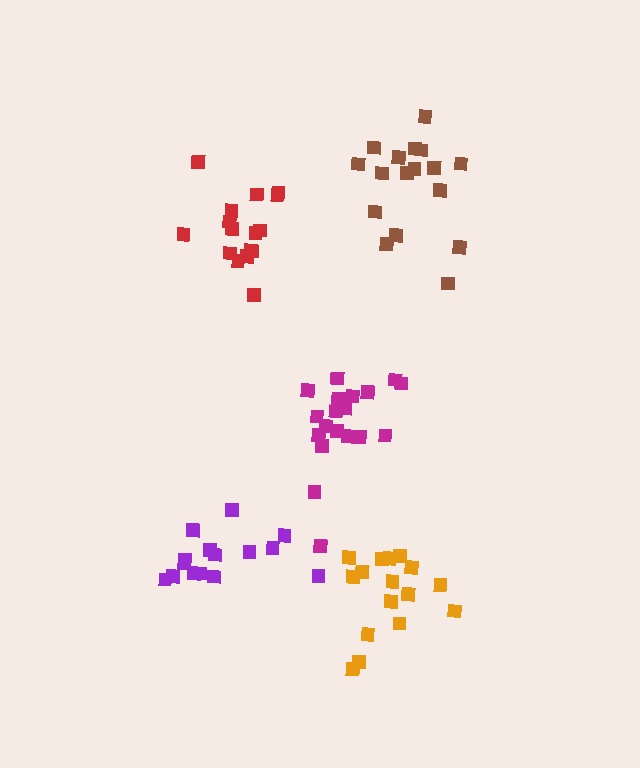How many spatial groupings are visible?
There are 5 spatial groupings.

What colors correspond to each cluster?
The clusters are colored: purple, orange, brown, magenta, red.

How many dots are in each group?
Group 1: 15 dots, Group 2: 16 dots, Group 3: 17 dots, Group 4: 19 dots, Group 5: 16 dots (83 total).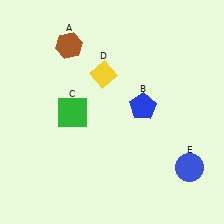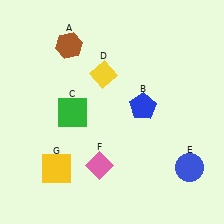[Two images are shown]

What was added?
A pink diamond (F), a yellow square (G) were added in Image 2.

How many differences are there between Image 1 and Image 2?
There are 2 differences between the two images.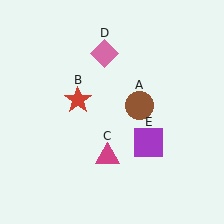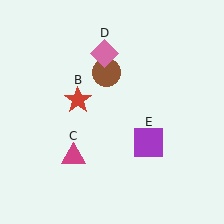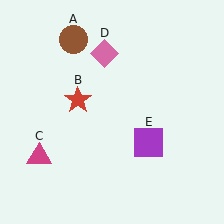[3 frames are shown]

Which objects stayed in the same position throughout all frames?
Red star (object B) and pink diamond (object D) and purple square (object E) remained stationary.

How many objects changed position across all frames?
2 objects changed position: brown circle (object A), magenta triangle (object C).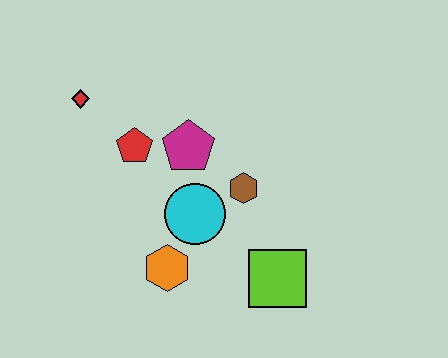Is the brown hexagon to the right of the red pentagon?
Yes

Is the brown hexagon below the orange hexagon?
No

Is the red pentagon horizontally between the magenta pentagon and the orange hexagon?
No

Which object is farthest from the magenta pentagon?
The lime square is farthest from the magenta pentagon.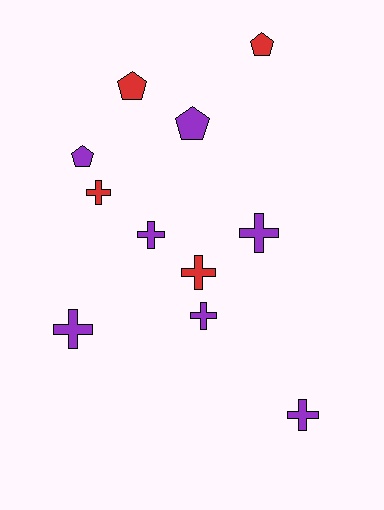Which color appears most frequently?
Purple, with 7 objects.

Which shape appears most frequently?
Cross, with 7 objects.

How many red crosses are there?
There are 2 red crosses.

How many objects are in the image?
There are 11 objects.